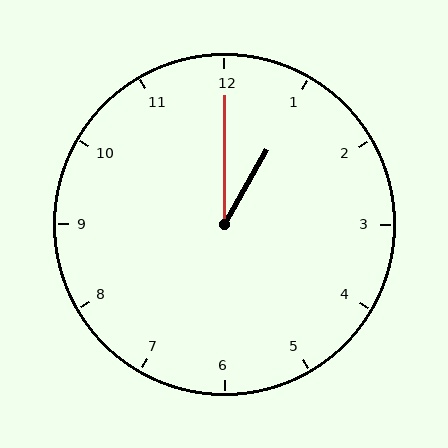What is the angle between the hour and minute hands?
Approximately 30 degrees.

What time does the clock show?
1:00.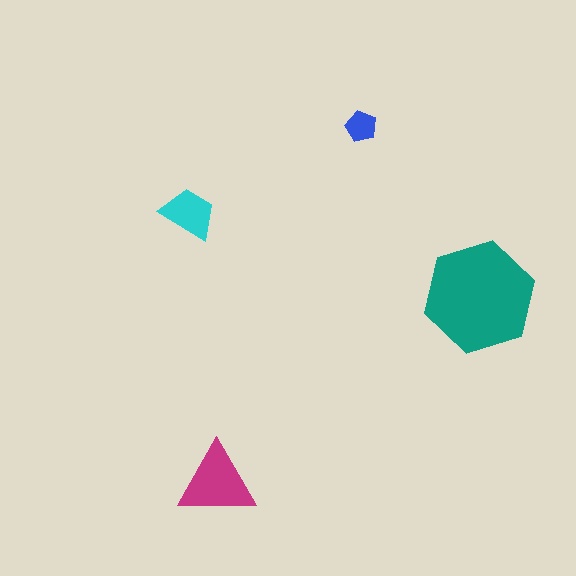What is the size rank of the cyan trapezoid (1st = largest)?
3rd.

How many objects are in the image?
There are 4 objects in the image.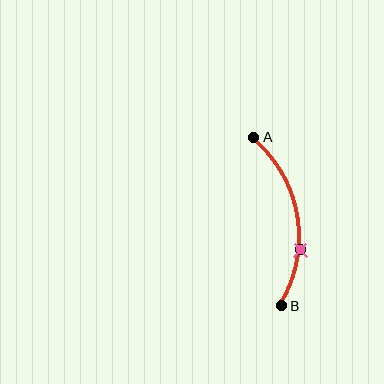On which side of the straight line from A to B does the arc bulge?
The arc bulges to the right of the straight line connecting A and B.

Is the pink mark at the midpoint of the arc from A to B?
No. The pink mark lies on the arc but is closer to endpoint B. The arc midpoint would be at the point on the curve equidistant along the arc from both A and B.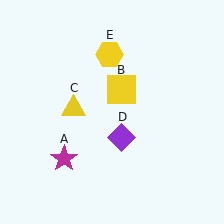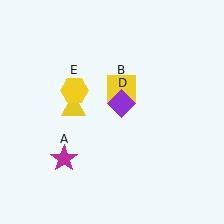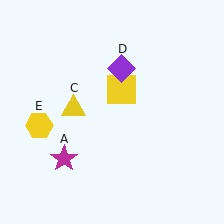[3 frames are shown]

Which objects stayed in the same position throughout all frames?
Magenta star (object A) and yellow square (object B) and yellow triangle (object C) remained stationary.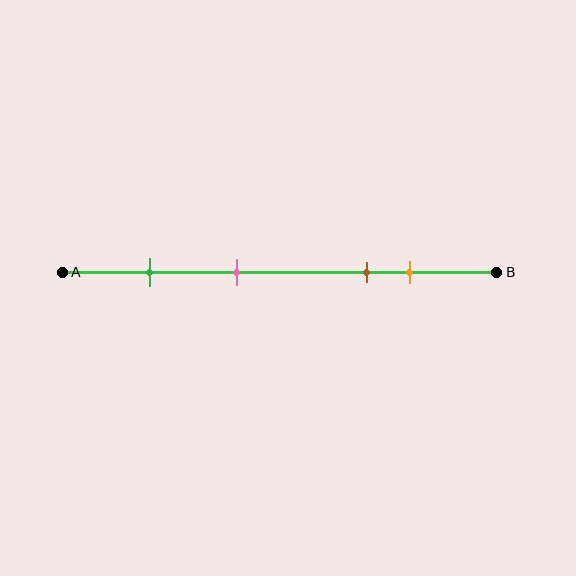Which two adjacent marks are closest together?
The brown and orange marks are the closest adjacent pair.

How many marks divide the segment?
There are 4 marks dividing the segment.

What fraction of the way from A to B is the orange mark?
The orange mark is approximately 80% (0.8) of the way from A to B.